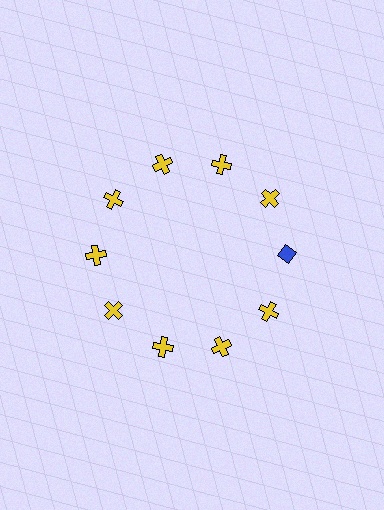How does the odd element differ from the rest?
It differs in both color (blue instead of yellow) and shape (diamond instead of cross).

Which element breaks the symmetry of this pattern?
The blue diamond at roughly the 3 o'clock position breaks the symmetry. All other shapes are yellow crosses.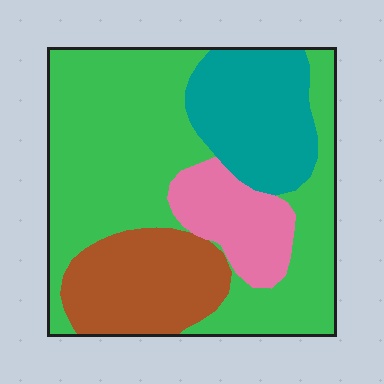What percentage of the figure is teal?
Teal covers about 20% of the figure.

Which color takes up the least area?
Pink, at roughly 10%.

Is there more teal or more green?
Green.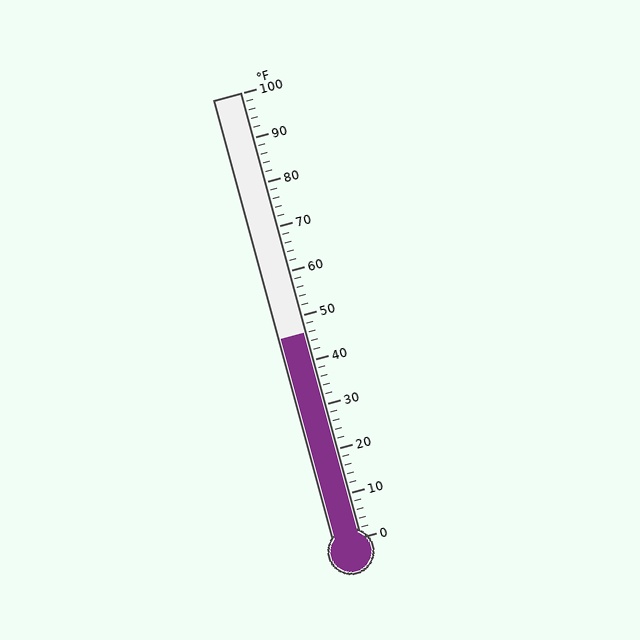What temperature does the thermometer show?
The thermometer shows approximately 46°F.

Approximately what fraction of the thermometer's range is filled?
The thermometer is filled to approximately 45% of its range.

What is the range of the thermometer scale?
The thermometer scale ranges from 0°F to 100°F.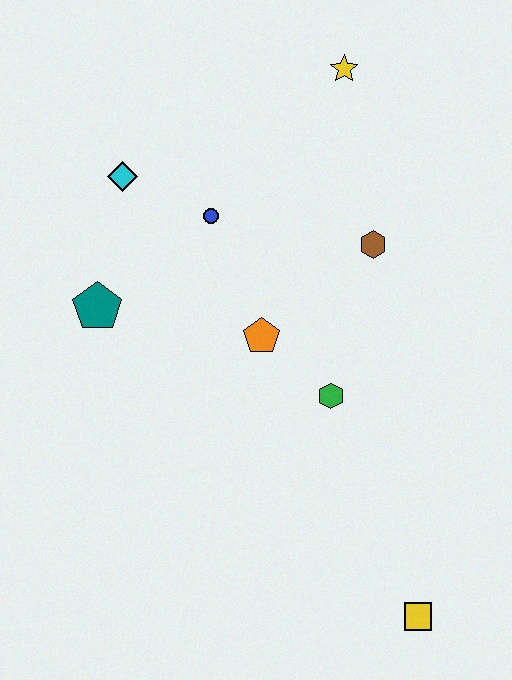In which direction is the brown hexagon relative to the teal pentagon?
The brown hexagon is to the right of the teal pentagon.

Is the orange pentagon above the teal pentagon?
No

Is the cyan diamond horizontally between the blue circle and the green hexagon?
No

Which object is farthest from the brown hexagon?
The yellow square is farthest from the brown hexagon.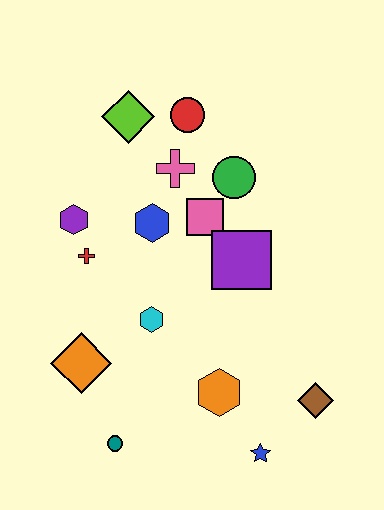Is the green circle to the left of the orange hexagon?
No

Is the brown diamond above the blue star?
Yes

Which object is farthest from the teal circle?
The red circle is farthest from the teal circle.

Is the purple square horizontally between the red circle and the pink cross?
No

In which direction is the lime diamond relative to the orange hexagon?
The lime diamond is above the orange hexagon.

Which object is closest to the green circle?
The pink square is closest to the green circle.